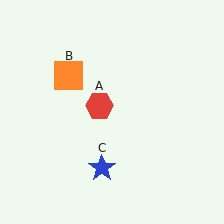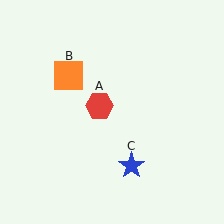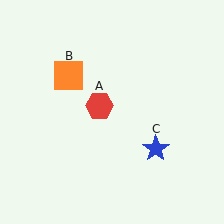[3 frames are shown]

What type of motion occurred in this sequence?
The blue star (object C) rotated counterclockwise around the center of the scene.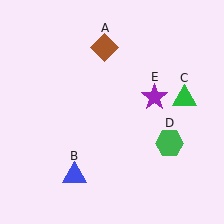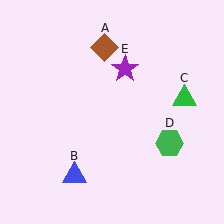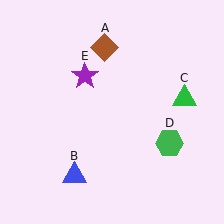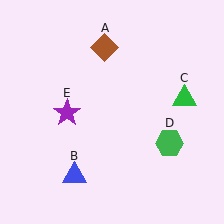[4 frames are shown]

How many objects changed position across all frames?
1 object changed position: purple star (object E).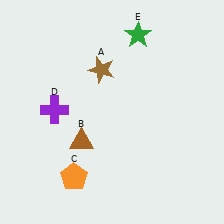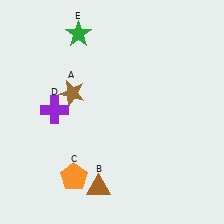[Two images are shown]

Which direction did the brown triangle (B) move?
The brown triangle (B) moved down.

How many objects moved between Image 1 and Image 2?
3 objects moved between the two images.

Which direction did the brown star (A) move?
The brown star (A) moved left.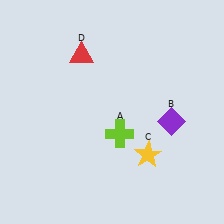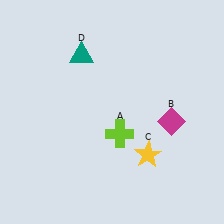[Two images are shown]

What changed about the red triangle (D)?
In Image 1, D is red. In Image 2, it changed to teal.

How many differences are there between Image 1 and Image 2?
There are 2 differences between the two images.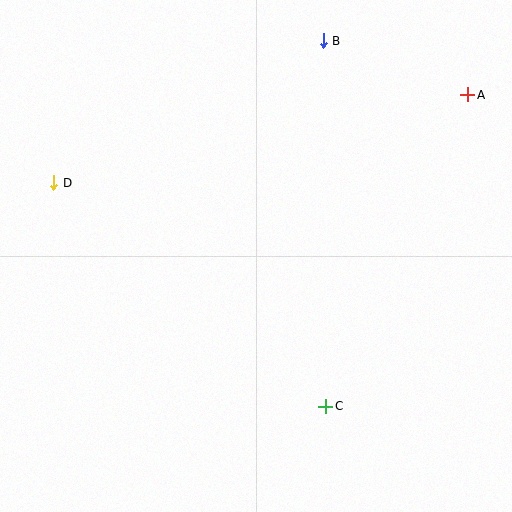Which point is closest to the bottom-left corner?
Point D is closest to the bottom-left corner.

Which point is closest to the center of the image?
Point C at (326, 406) is closest to the center.